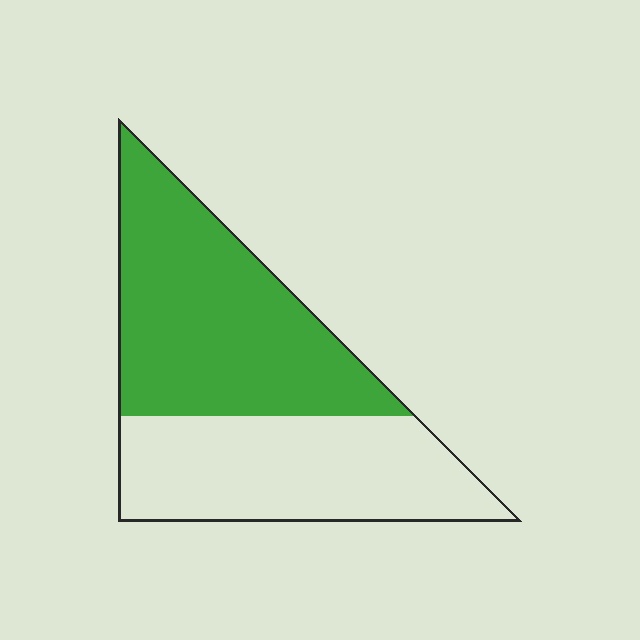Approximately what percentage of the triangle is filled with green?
Approximately 55%.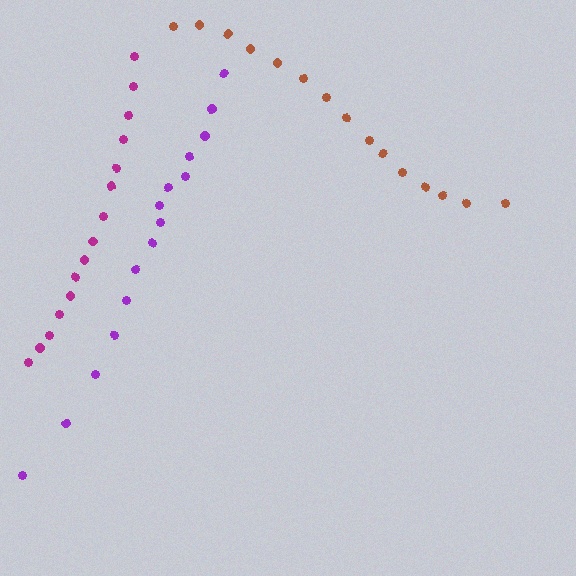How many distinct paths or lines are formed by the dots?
There are 3 distinct paths.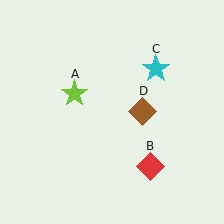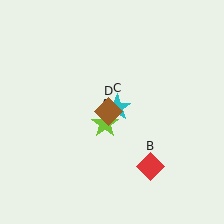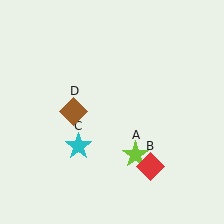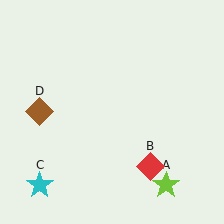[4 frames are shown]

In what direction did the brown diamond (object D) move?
The brown diamond (object D) moved left.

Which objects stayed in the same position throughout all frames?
Red diamond (object B) remained stationary.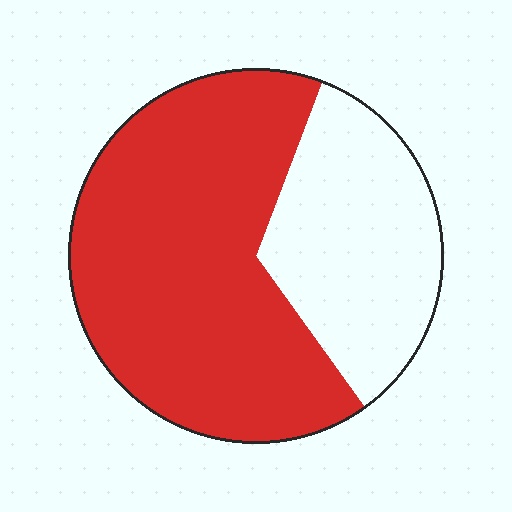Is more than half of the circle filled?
Yes.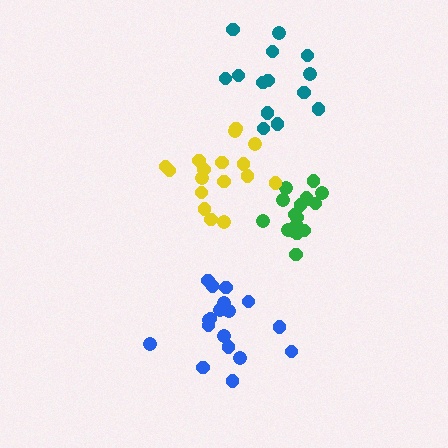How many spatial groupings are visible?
There are 4 spatial groupings.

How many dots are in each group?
Group 1: 17 dots, Group 2: 14 dots, Group 3: 18 dots, Group 4: 18 dots (67 total).